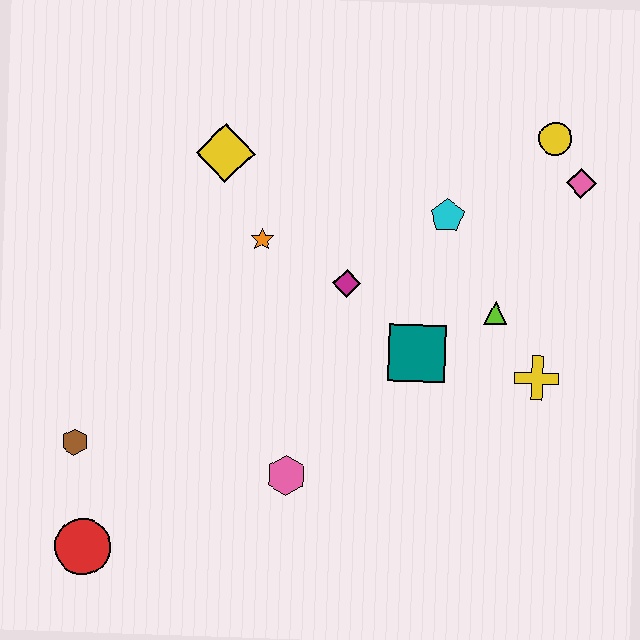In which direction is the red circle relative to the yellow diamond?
The red circle is below the yellow diamond.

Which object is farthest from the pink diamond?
The red circle is farthest from the pink diamond.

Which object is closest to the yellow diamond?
The orange star is closest to the yellow diamond.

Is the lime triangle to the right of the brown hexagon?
Yes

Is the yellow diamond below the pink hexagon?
No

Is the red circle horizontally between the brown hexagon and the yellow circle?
Yes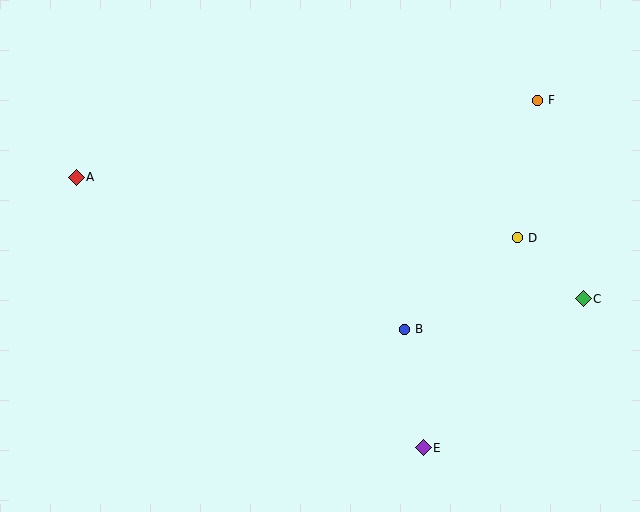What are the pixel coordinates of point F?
Point F is at (538, 100).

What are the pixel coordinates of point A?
Point A is at (76, 177).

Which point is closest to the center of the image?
Point B at (405, 329) is closest to the center.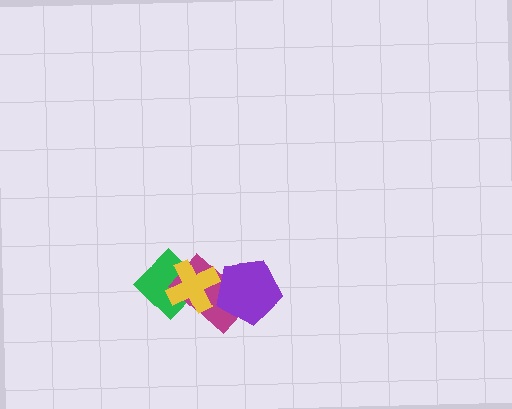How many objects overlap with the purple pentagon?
1 object overlaps with the purple pentagon.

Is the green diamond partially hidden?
Yes, it is partially covered by another shape.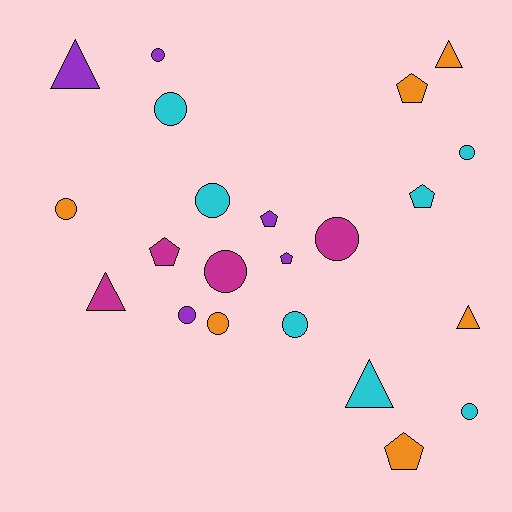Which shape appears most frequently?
Circle, with 11 objects.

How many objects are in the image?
There are 22 objects.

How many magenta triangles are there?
There is 1 magenta triangle.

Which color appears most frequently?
Cyan, with 7 objects.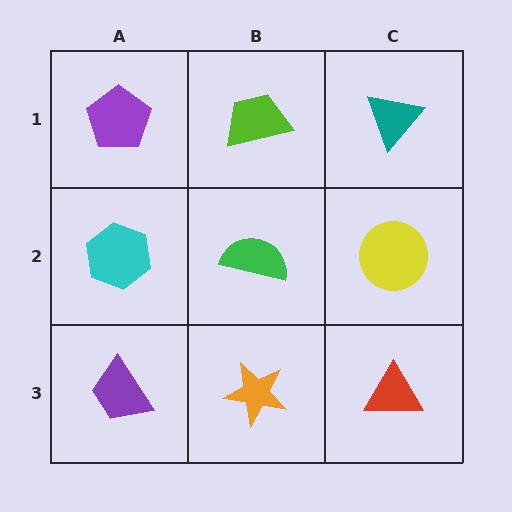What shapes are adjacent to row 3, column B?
A green semicircle (row 2, column B), a purple trapezoid (row 3, column A), a red triangle (row 3, column C).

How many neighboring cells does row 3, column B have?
3.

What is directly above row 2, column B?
A lime trapezoid.